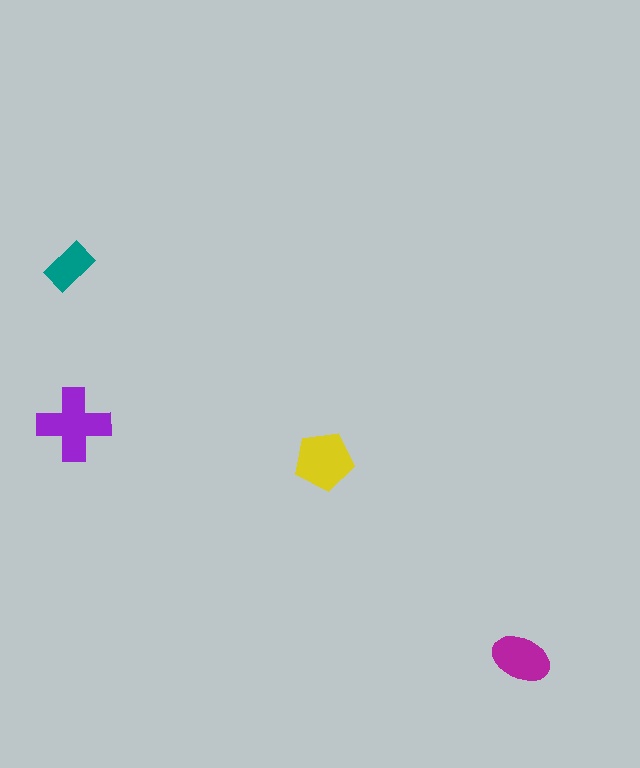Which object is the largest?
The purple cross.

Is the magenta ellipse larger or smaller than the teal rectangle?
Larger.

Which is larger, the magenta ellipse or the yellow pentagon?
The yellow pentagon.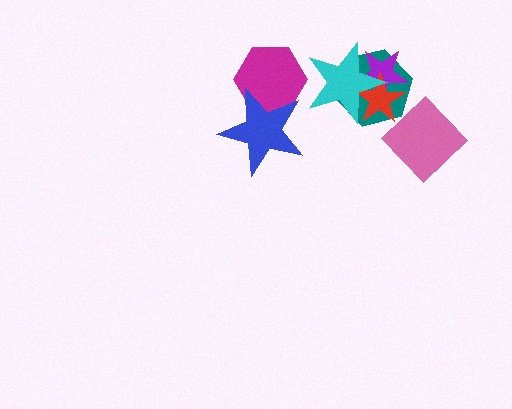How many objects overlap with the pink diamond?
2 objects overlap with the pink diamond.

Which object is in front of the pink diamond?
The red star is in front of the pink diamond.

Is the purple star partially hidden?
Yes, it is partially covered by another shape.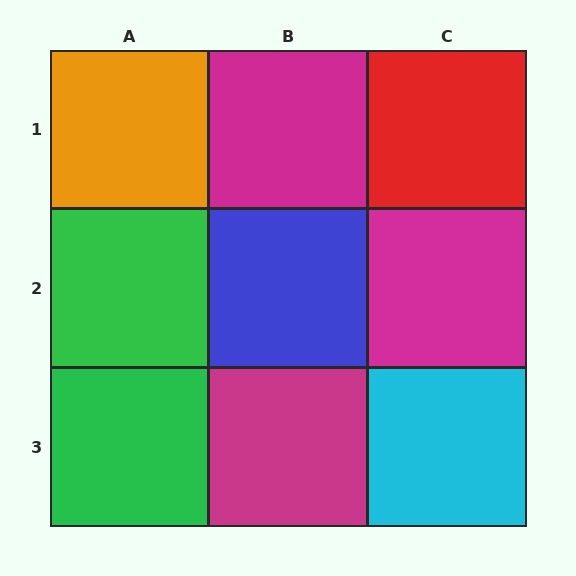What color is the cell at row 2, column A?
Green.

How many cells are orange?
1 cell is orange.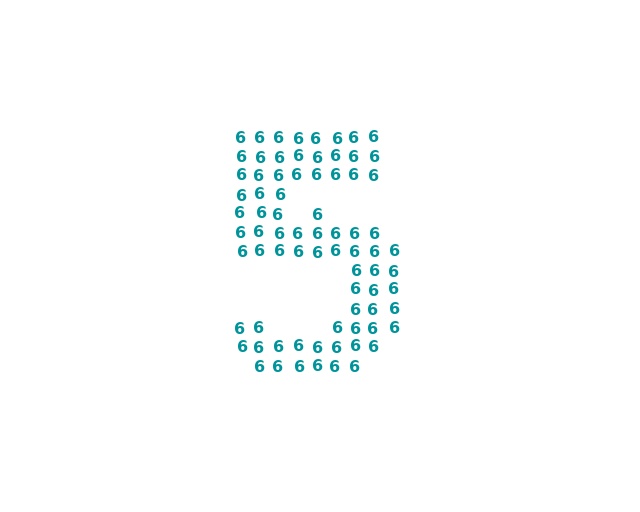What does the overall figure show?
The overall figure shows the digit 5.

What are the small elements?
The small elements are digit 6's.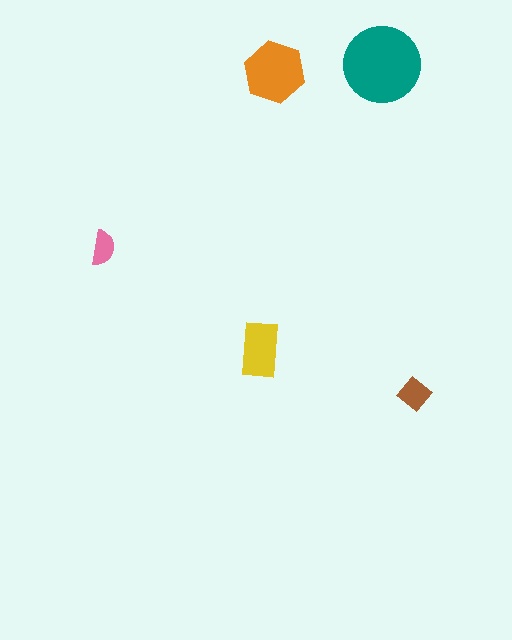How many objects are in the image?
There are 5 objects in the image.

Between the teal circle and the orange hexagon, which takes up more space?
The teal circle.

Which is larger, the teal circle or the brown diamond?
The teal circle.